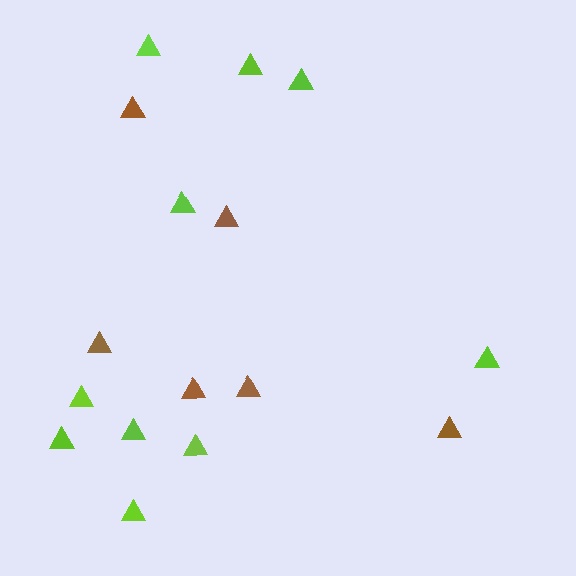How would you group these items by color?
There are 2 groups: one group of brown triangles (6) and one group of lime triangles (10).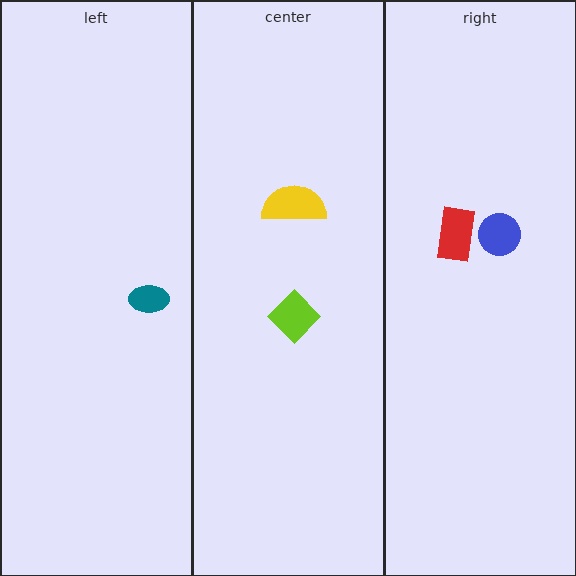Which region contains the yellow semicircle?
The center region.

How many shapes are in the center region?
2.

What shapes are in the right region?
The blue circle, the red rectangle.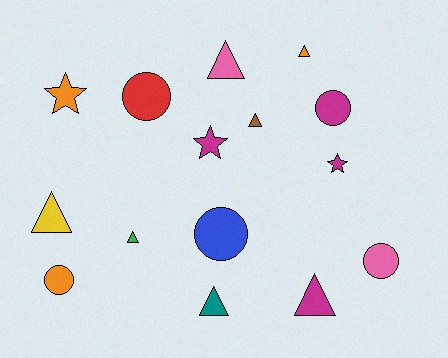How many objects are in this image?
There are 15 objects.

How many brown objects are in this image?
There is 1 brown object.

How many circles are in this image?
There are 5 circles.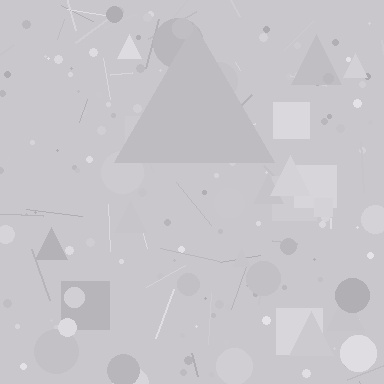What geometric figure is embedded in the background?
A triangle is embedded in the background.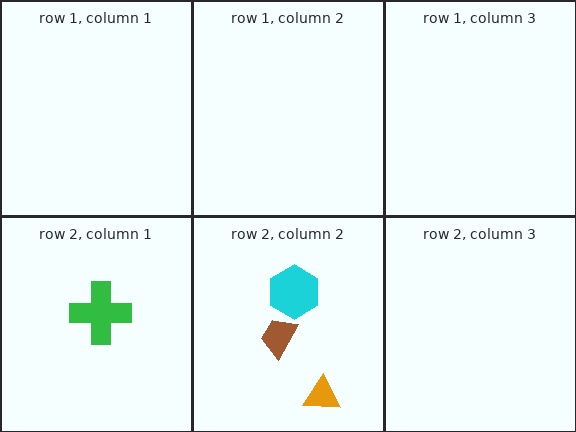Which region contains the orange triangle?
The row 2, column 2 region.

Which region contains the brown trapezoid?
The row 2, column 2 region.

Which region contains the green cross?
The row 2, column 1 region.